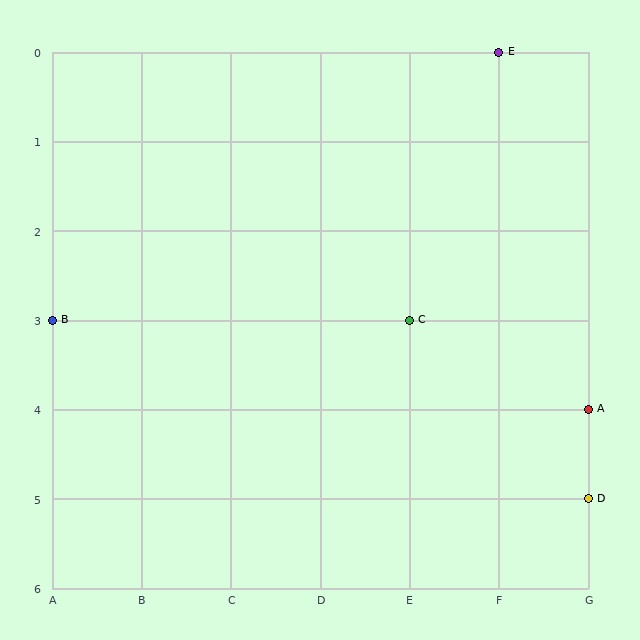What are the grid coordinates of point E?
Point E is at grid coordinates (F, 0).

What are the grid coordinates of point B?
Point B is at grid coordinates (A, 3).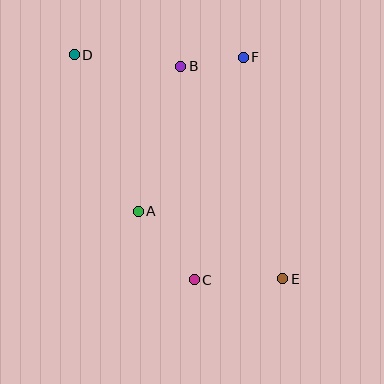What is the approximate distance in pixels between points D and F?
The distance between D and F is approximately 169 pixels.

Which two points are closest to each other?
Points B and F are closest to each other.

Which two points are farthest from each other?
Points D and E are farthest from each other.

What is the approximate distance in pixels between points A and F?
The distance between A and F is approximately 186 pixels.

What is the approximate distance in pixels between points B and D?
The distance between B and D is approximately 107 pixels.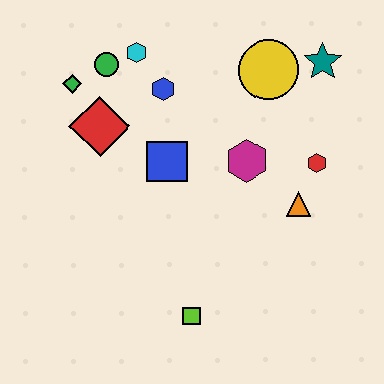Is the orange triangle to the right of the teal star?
No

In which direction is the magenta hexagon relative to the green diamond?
The magenta hexagon is to the right of the green diamond.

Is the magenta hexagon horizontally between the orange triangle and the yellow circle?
No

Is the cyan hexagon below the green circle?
No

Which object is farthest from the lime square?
The teal star is farthest from the lime square.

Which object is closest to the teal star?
The yellow circle is closest to the teal star.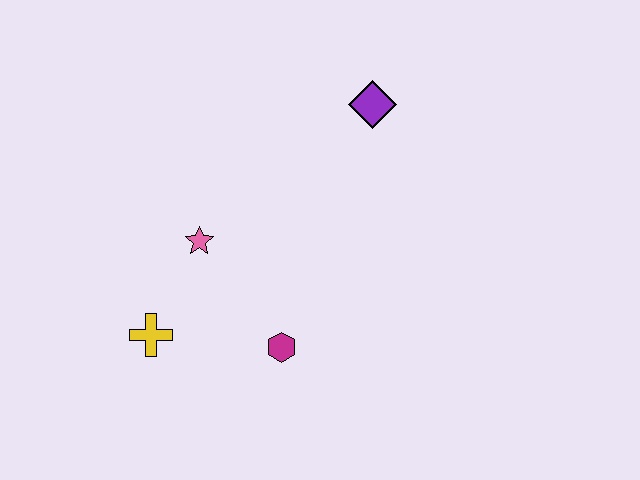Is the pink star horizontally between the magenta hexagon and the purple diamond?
No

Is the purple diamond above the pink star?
Yes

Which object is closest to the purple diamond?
The pink star is closest to the purple diamond.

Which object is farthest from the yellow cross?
The purple diamond is farthest from the yellow cross.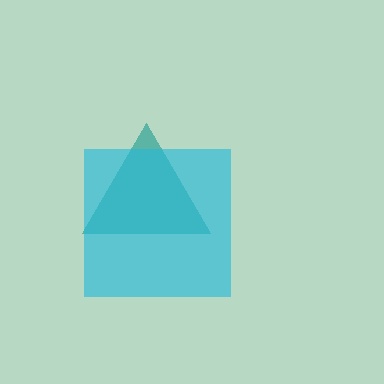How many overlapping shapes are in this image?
There are 2 overlapping shapes in the image.